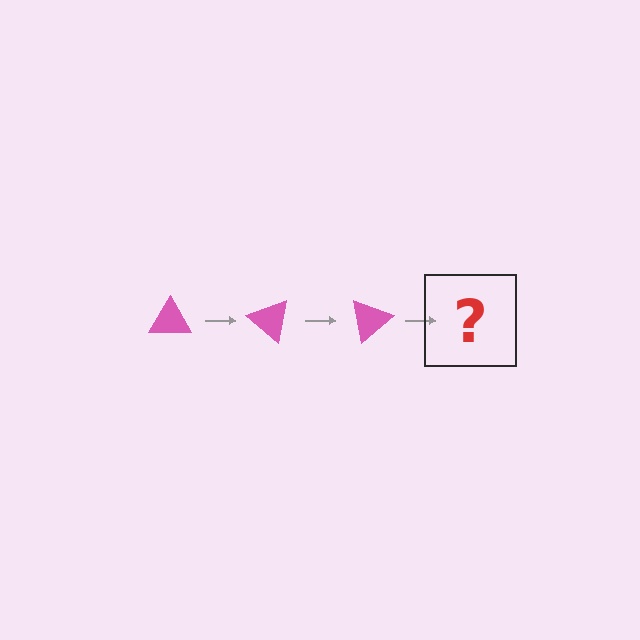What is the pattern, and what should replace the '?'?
The pattern is that the triangle rotates 40 degrees each step. The '?' should be a pink triangle rotated 120 degrees.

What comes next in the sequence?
The next element should be a pink triangle rotated 120 degrees.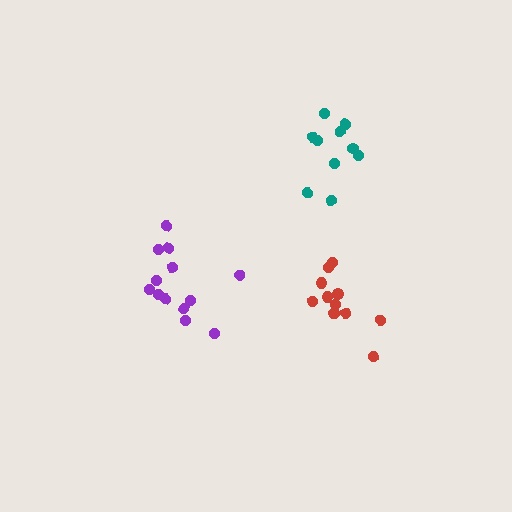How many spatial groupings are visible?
There are 3 spatial groupings.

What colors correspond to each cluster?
The clusters are colored: red, purple, teal.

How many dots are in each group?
Group 1: 12 dots, Group 2: 13 dots, Group 3: 10 dots (35 total).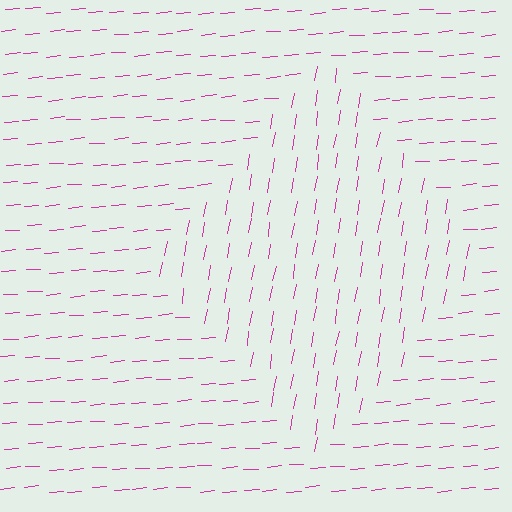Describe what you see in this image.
The image is filled with small magenta line segments. A diamond region in the image has lines oriented differently from the surrounding lines, creating a visible texture boundary.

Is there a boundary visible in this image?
Yes, there is a texture boundary formed by a change in line orientation.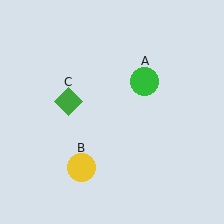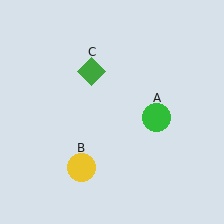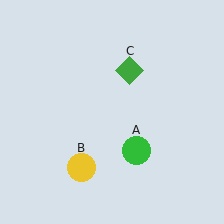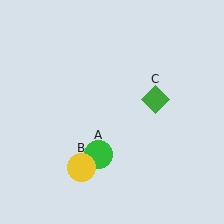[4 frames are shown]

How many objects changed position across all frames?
2 objects changed position: green circle (object A), green diamond (object C).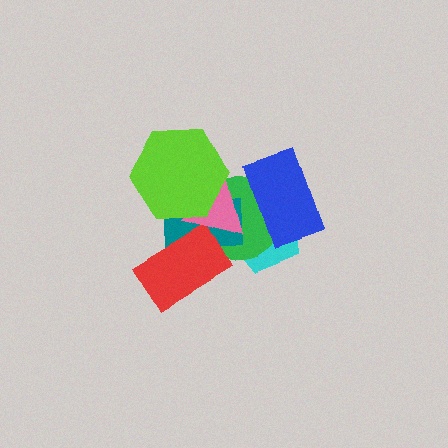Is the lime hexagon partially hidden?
No, no other shape covers it.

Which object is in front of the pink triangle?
The lime hexagon is in front of the pink triangle.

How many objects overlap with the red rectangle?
3 objects overlap with the red rectangle.